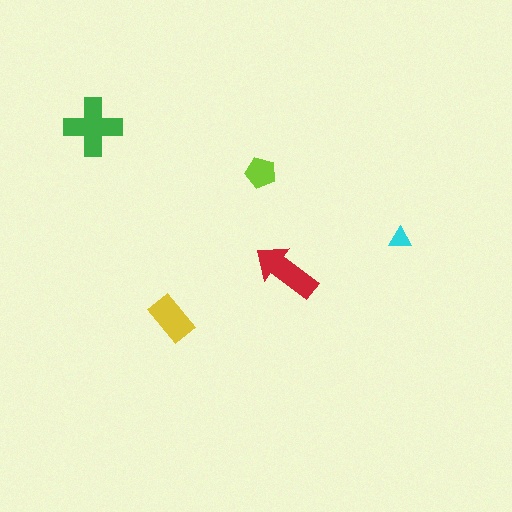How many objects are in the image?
There are 5 objects in the image.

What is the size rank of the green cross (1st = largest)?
1st.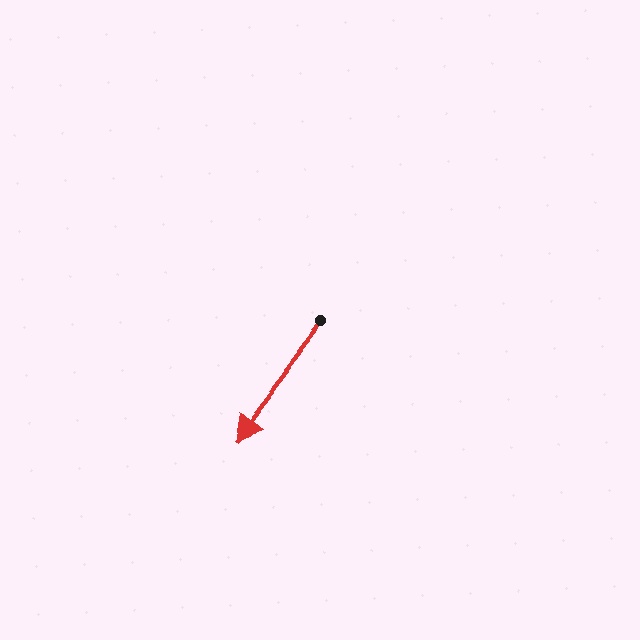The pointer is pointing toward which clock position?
Roughly 7 o'clock.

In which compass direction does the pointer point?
Southwest.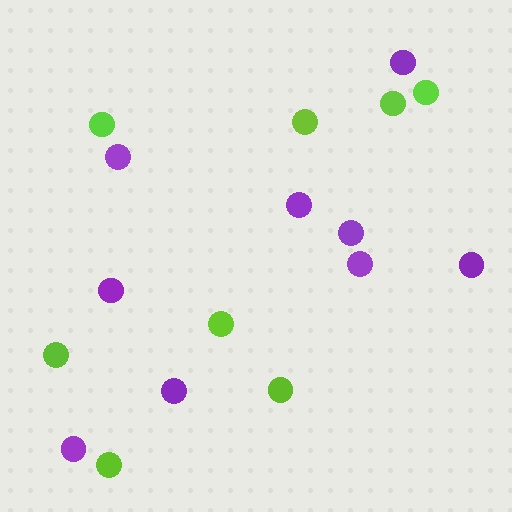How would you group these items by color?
There are 2 groups: one group of lime circles (8) and one group of purple circles (9).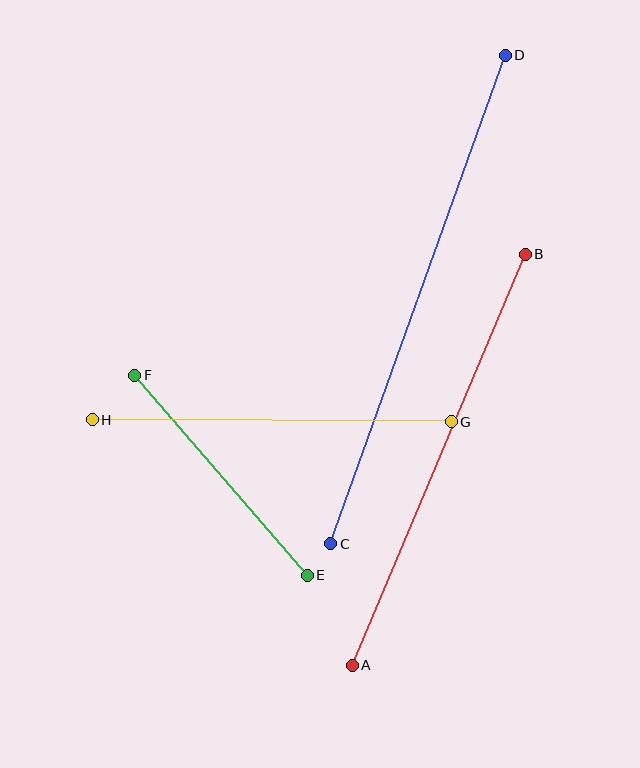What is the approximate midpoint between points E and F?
The midpoint is at approximately (221, 475) pixels.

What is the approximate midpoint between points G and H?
The midpoint is at approximately (272, 421) pixels.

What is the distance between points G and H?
The distance is approximately 359 pixels.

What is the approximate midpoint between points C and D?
The midpoint is at approximately (418, 299) pixels.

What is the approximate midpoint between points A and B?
The midpoint is at approximately (439, 460) pixels.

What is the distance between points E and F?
The distance is approximately 264 pixels.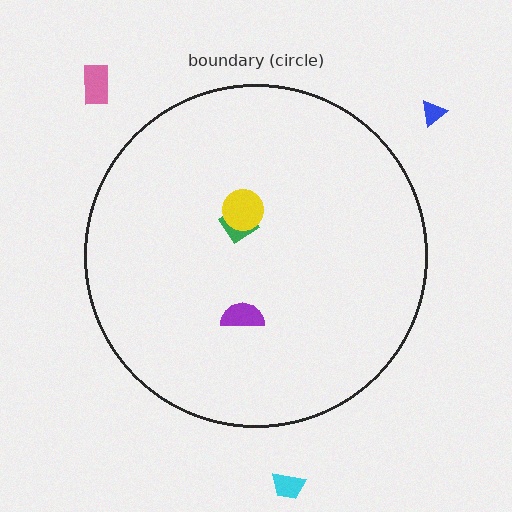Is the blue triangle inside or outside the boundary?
Outside.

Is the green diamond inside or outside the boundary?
Inside.